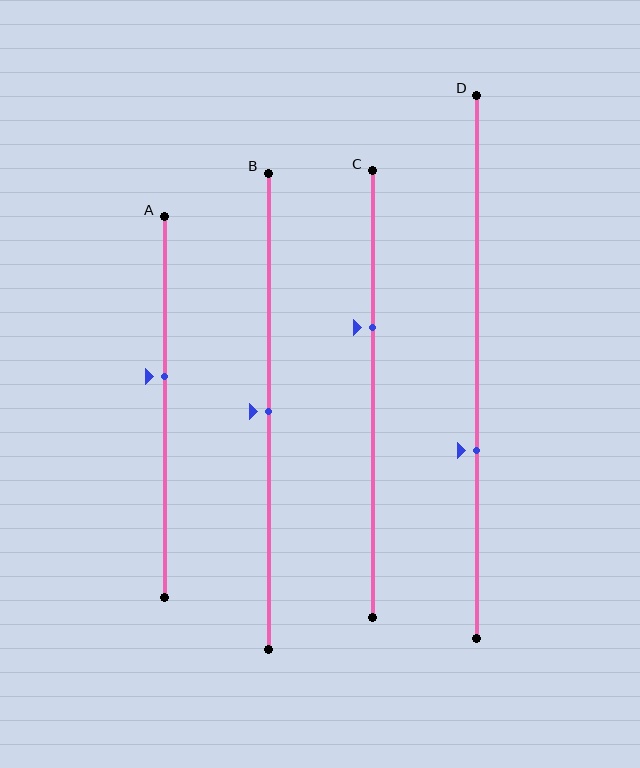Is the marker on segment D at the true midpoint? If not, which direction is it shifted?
No, the marker on segment D is shifted downward by about 15% of the segment length.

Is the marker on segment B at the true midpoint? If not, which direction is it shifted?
Yes, the marker on segment B is at the true midpoint.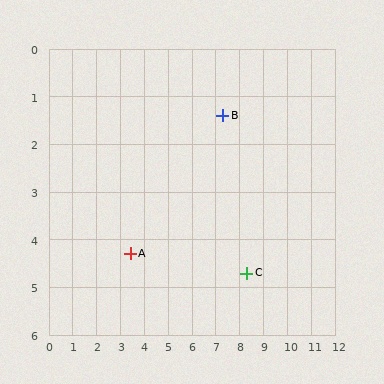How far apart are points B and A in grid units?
Points B and A are about 4.9 grid units apart.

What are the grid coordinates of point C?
Point C is at approximately (8.3, 4.7).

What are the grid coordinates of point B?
Point B is at approximately (7.3, 1.4).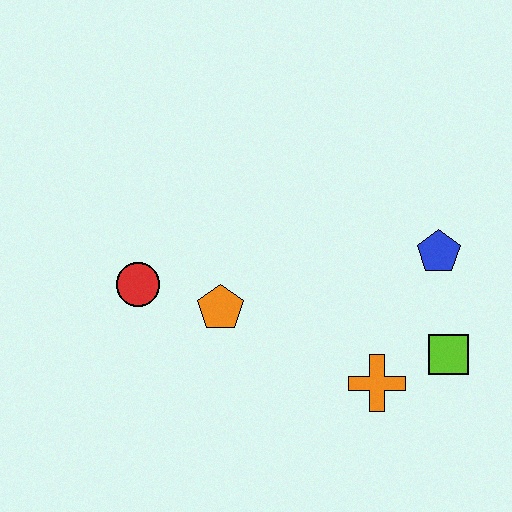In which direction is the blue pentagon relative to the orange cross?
The blue pentagon is above the orange cross.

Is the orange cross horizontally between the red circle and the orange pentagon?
No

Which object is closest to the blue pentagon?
The lime square is closest to the blue pentagon.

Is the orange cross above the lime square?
No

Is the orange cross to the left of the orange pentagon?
No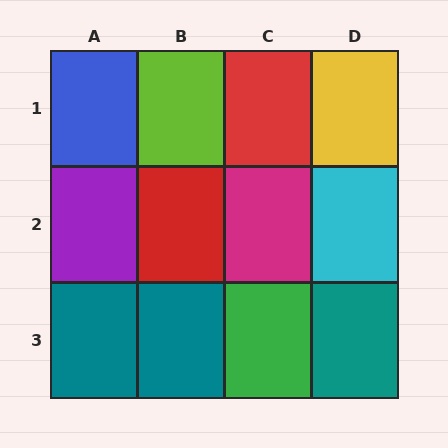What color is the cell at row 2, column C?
Magenta.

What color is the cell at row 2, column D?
Cyan.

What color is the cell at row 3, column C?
Green.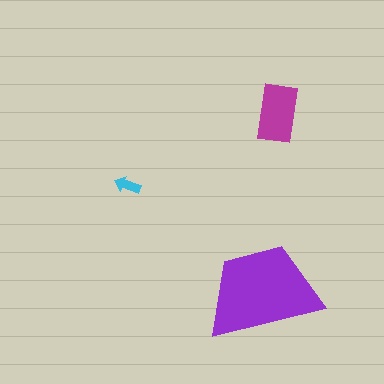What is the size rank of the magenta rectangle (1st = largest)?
2nd.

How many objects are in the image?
There are 3 objects in the image.